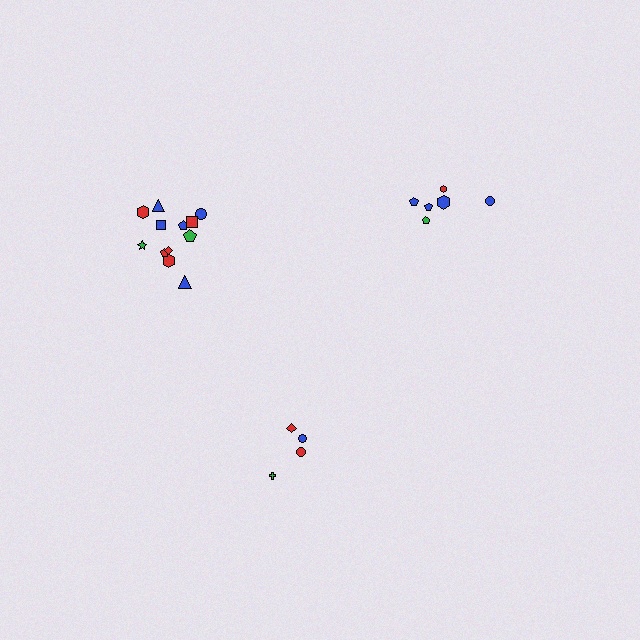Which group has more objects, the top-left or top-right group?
The top-left group.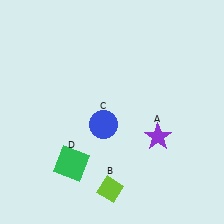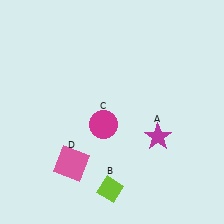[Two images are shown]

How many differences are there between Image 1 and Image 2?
There are 3 differences between the two images.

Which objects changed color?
A changed from purple to magenta. C changed from blue to magenta. D changed from green to pink.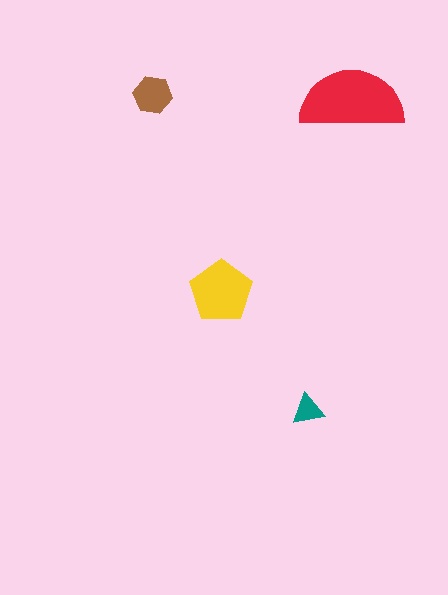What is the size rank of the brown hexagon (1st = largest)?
3rd.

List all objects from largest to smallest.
The red semicircle, the yellow pentagon, the brown hexagon, the teal triangle.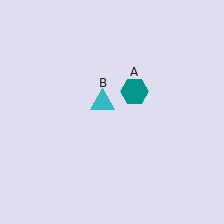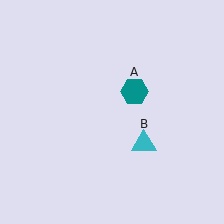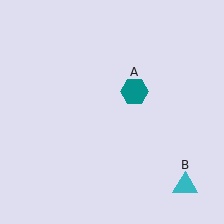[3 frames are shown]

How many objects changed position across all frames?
1 object changed position: cyan triangle (object B).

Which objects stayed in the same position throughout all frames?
Teal hexagon (object A) remained stationary.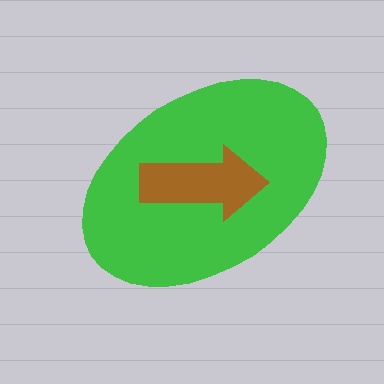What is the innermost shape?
The brown arrow.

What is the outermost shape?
The green ellipse.